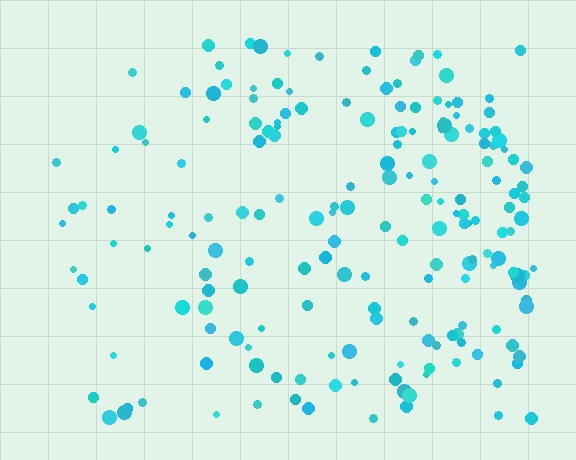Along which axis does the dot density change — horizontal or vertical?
Horizontal.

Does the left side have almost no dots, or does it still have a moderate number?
Still a moderate number, just noticeably fewer than the right.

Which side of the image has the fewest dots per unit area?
The left.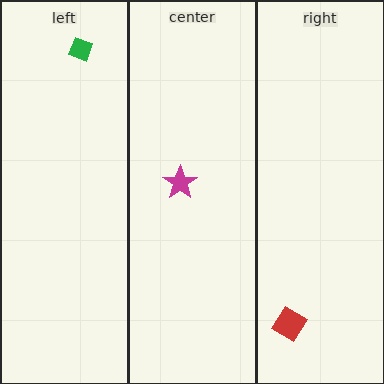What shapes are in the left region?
The green diamond.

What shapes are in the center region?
The magenta star.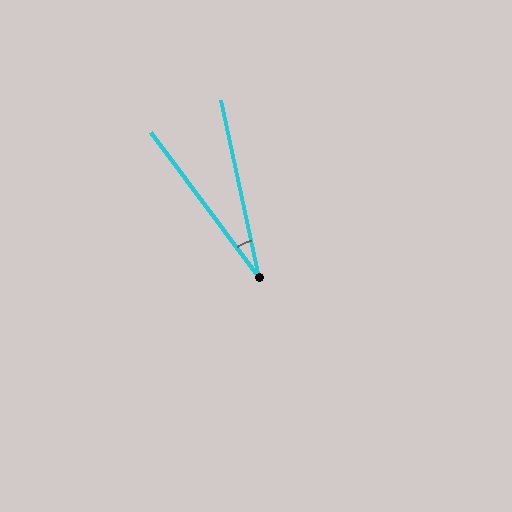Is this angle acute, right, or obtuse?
It is acute.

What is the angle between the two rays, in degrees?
Approximately 24 degrees.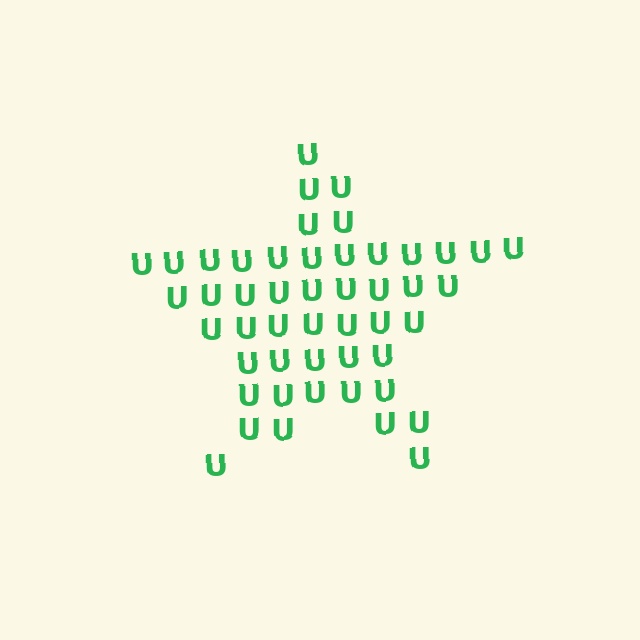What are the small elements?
The small elements are letter U's.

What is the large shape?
The large shape is a star.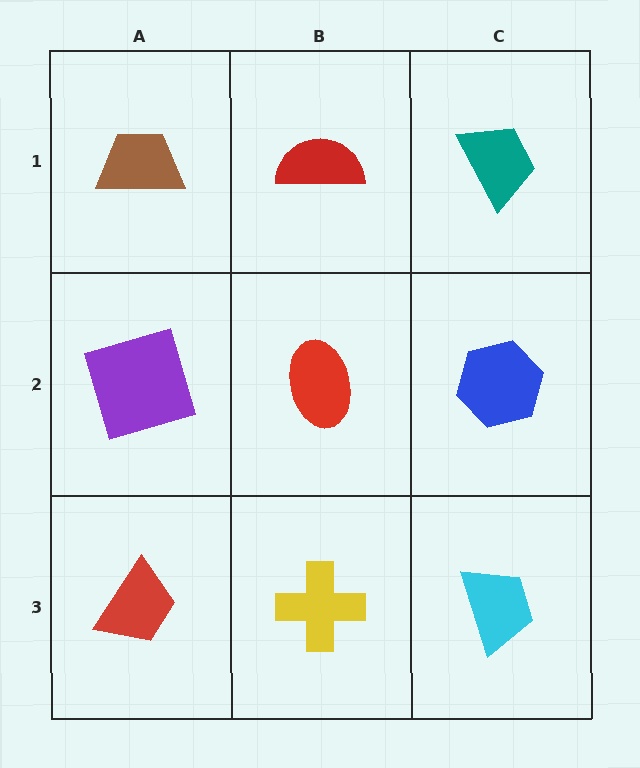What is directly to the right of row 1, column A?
A red semicircle.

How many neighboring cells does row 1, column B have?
3.